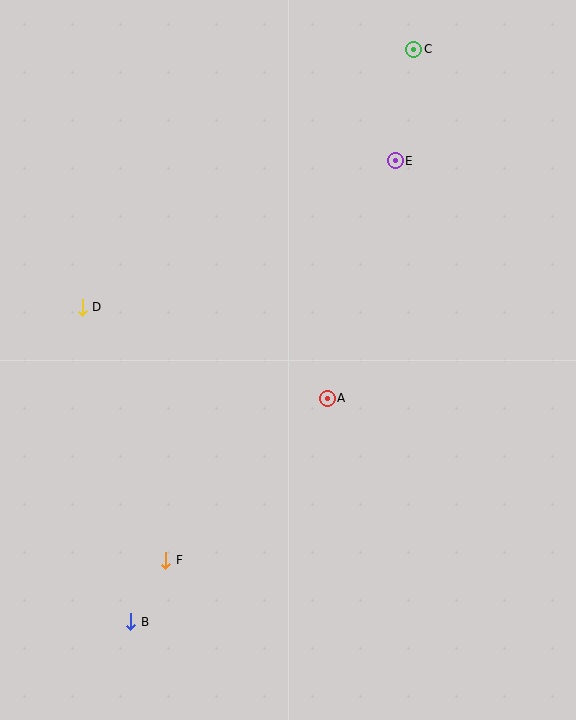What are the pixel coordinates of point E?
Point E is at (395, 161).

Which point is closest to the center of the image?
Point A at (327, 398) is closest to the center.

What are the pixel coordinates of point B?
Point B is at (131, 622).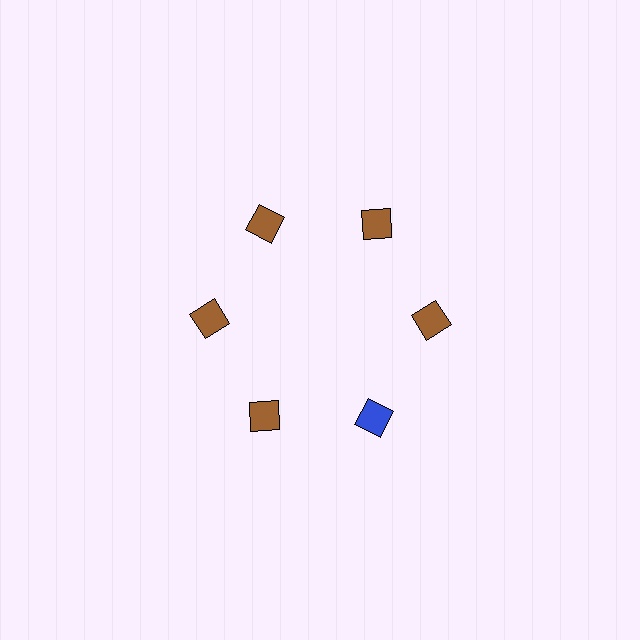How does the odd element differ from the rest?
It has a different color: blue instead of brown.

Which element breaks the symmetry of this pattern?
The blue diamond at roughly the 5 o'clock position breaks the symmetry. All other shapes are brown diamonds.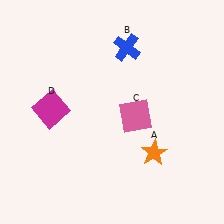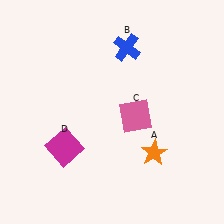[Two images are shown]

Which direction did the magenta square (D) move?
The magenta square (D) moved down.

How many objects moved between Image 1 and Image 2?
1 object moved between the two images.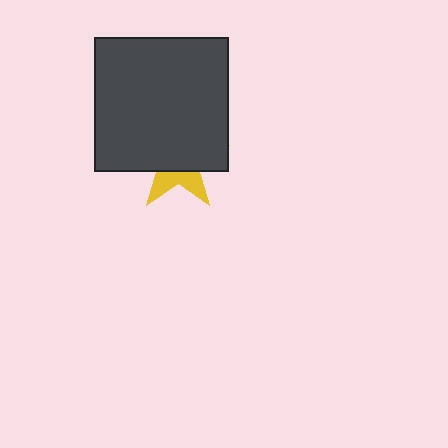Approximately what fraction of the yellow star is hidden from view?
Roughly 66% of the yellow star is hidden behind the dark gray square.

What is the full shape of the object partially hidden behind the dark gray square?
The partially hidden object is a yellow star.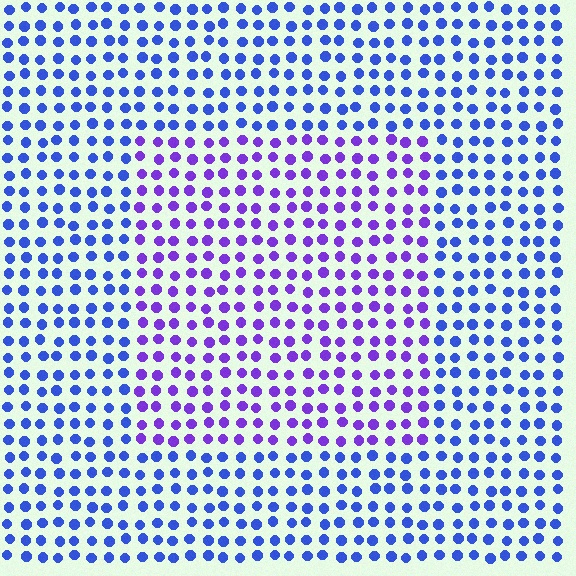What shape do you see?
I see a rectangle.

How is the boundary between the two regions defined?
The boundary is defined purely by a slight shift in hue (about 38 degrees). Spacing, size, and orientation are identical on both sides.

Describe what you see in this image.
The image is filled with small blue elements in a uniform arrangement. A rectangle-shaped region is visible where the elements are tinted to a slightly different hue, forming a subtle color boundary.